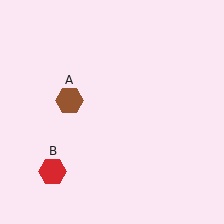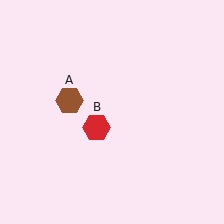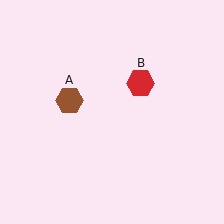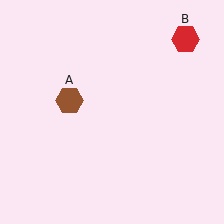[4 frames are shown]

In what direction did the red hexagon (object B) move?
The red hexagon (object B) moved up and to the right.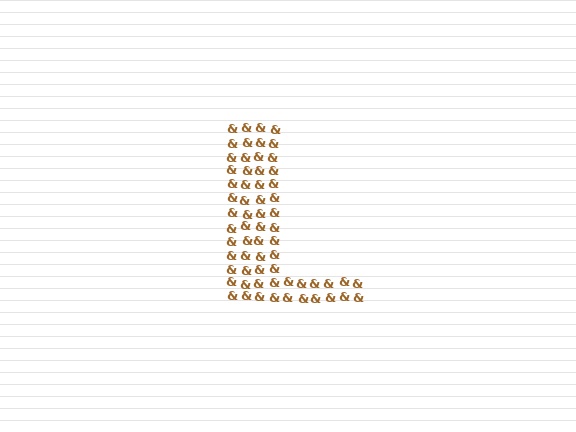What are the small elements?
The small elements are ampersands.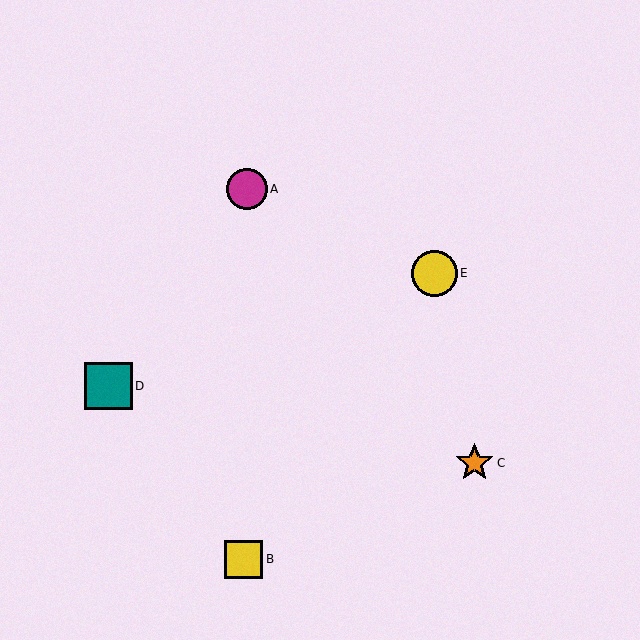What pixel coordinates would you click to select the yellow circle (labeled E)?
Click at (434, 273) to select the yellow circle E.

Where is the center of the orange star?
The center of the orange star is at (474, 463).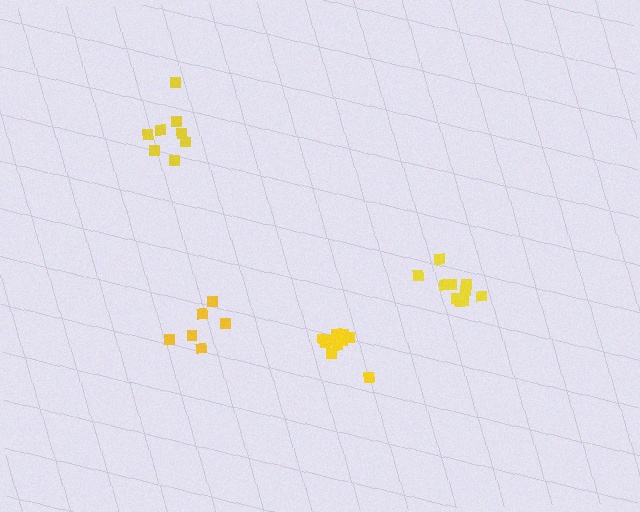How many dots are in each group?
Group 1: 6 dots, Group 2: 10 dots, Group 3: 11 dots, Group 4: 8 dots (35 total).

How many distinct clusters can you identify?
There are 4 distinct clusters.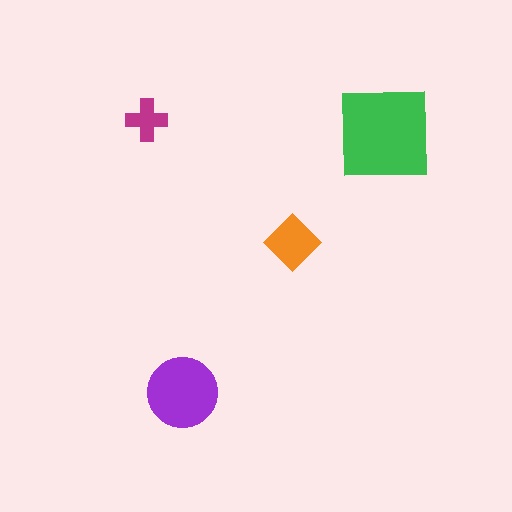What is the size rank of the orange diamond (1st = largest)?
3rd.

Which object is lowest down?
The purple circle is bottommost.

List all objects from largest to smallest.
The green square, the purple circle, the orange diamond, the magenta cross.